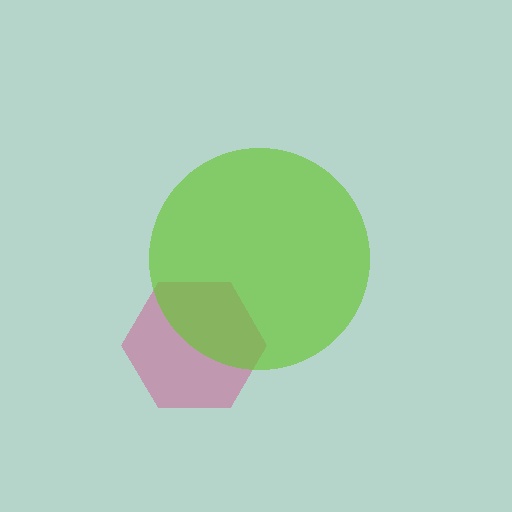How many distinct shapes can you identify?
There are 2 distinct shapes: a magenta hexagon, a lime circle.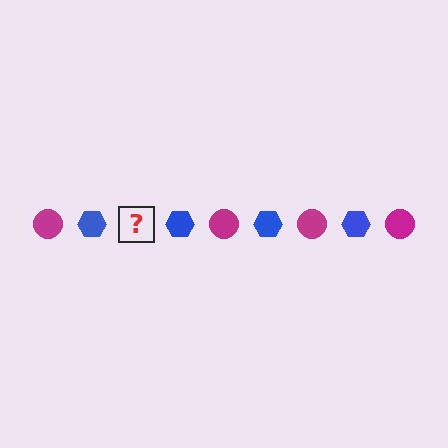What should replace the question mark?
The question mark should be replaced with a magenta circle.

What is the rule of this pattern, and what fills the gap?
The rule is that the pattern alternates between magenta circle and blue hexagon. The gap should be filled with a magenta circle.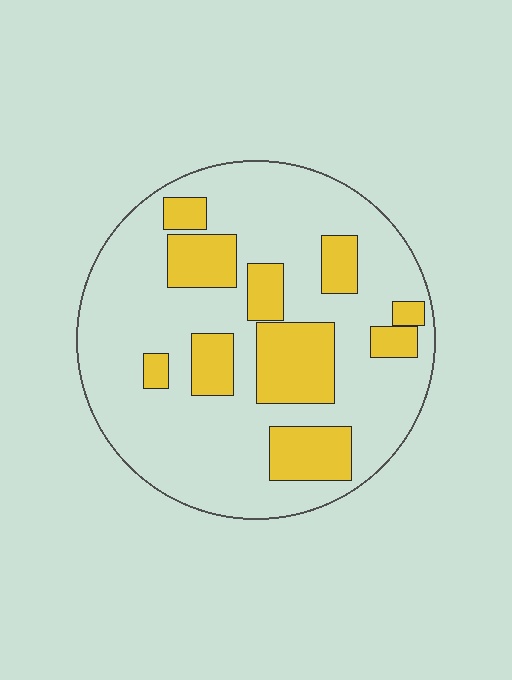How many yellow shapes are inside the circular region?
10.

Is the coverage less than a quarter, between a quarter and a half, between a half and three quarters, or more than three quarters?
Between a quarter and a half.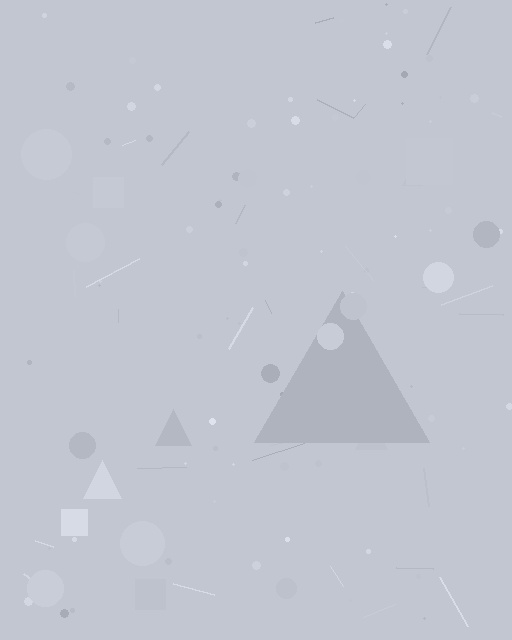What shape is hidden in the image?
A triangle is hidden in the image.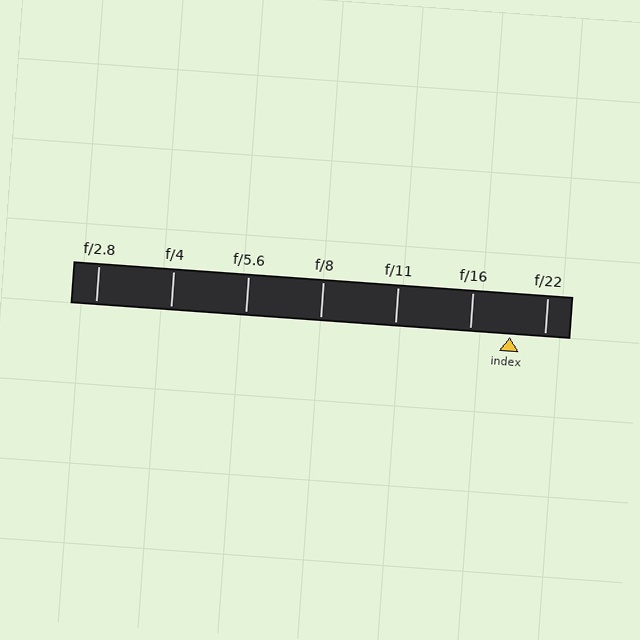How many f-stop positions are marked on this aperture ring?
There are 7 f-stop positions marked.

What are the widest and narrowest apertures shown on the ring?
The widest aperture shown is f/2.8 and the narrowest is f/22.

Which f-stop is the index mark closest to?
The index mark is closest to f/22.